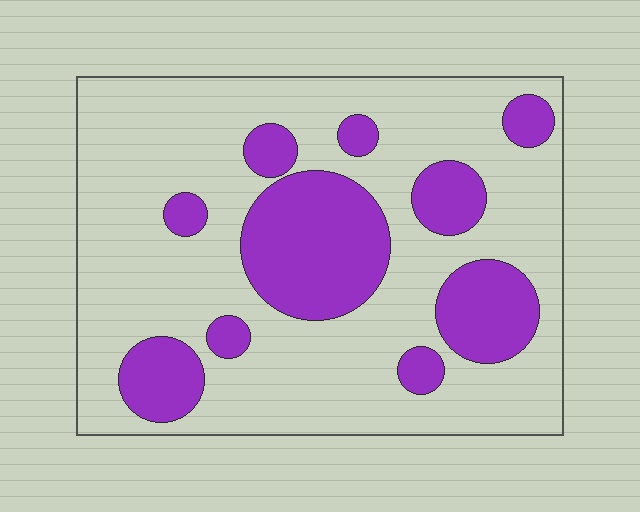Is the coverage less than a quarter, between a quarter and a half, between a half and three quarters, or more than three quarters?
Between a quarter and a half.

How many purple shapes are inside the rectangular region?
10.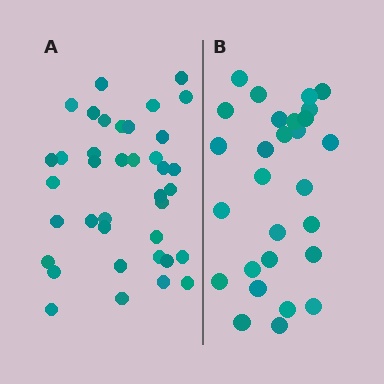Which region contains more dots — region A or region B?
Region A (the left region) has more dots.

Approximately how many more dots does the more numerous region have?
Region A has roughly 10 or so more dots than region B.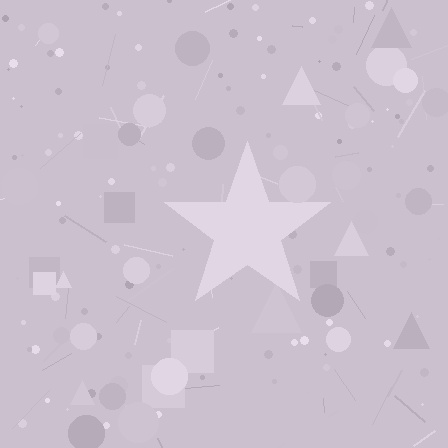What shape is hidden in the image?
A star is hidden in the image.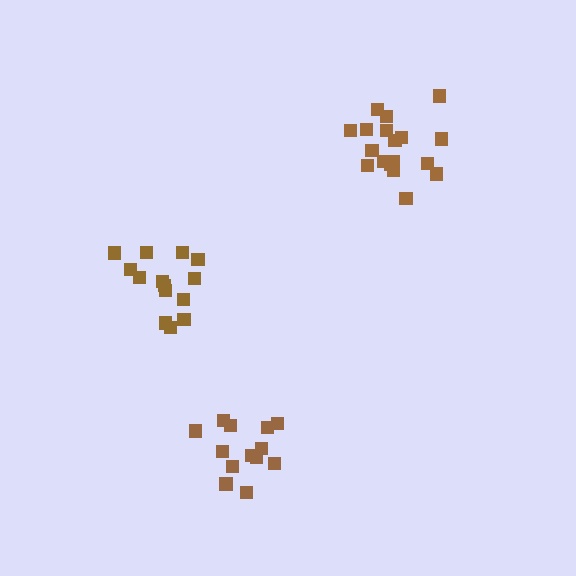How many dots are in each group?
Group 1: 18 dots, Group 2: 13 dots, Group 3: 14 dots (45 total).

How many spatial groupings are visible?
There are 3 spatial groupings.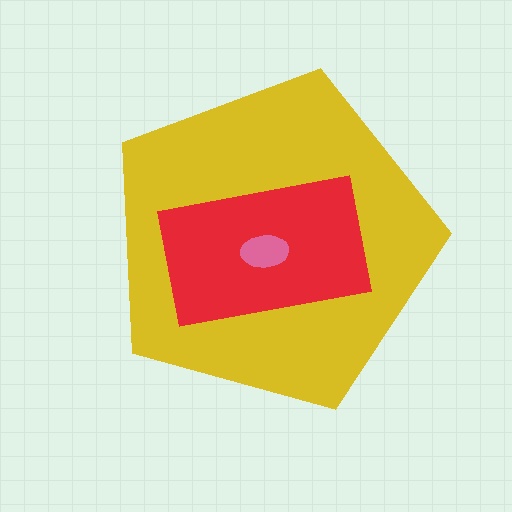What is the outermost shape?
The yellow pentagon.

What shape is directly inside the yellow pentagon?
The red rectangle.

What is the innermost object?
The pink ellipse.